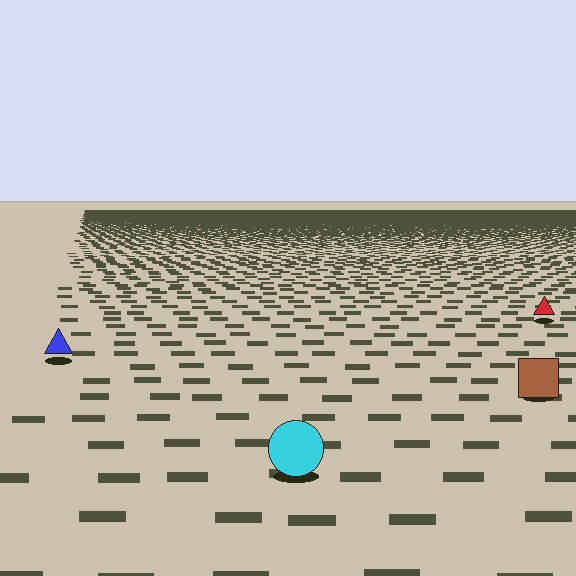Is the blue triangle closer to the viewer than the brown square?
No. The brown square is closer — you can tell from the texture gradient: the ground texture is coarser near it.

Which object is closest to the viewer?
The cyan circle is closest. The texture marks near it are larger and more spread out.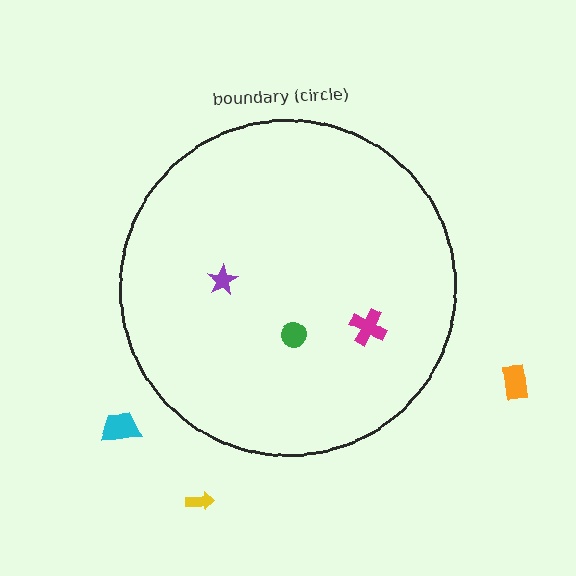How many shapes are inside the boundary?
3 inside, 3 outside.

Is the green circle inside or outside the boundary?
Inside.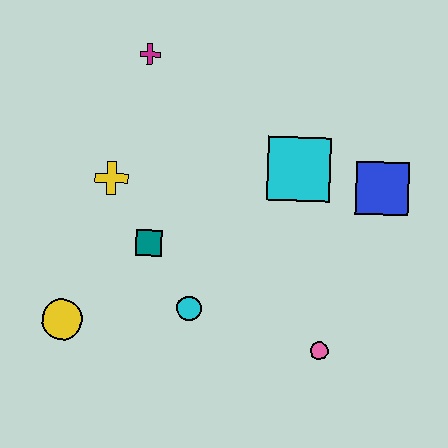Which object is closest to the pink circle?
The cyan circle is closest to the pink circle.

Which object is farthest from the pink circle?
The magenta cross is farthest from the pink circle.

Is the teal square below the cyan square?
Yes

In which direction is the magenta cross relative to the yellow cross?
The magenta cross is above the yellow cross.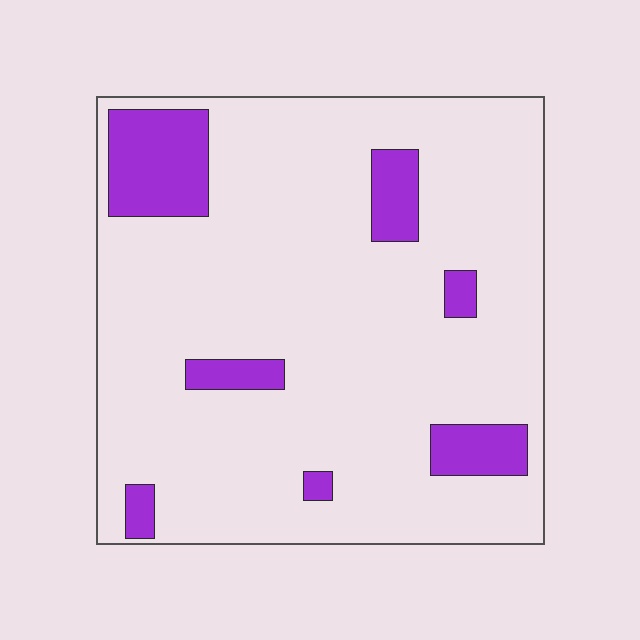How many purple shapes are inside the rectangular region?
7.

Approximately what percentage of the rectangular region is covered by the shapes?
Approximately 15%.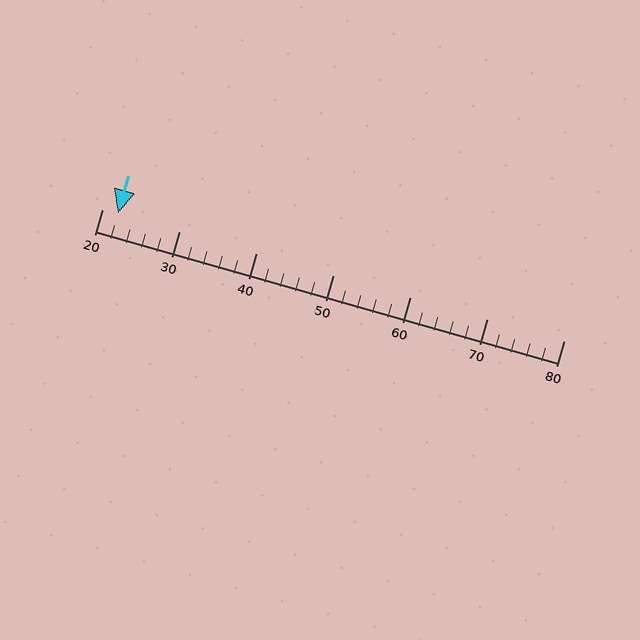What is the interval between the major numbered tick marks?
The major tick marks are spaced 10 units apart.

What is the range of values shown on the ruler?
The ruler shows values from 20 to 80.